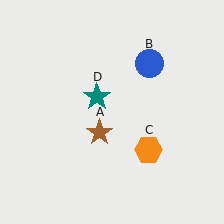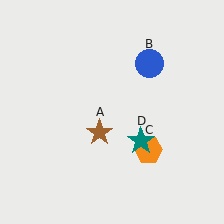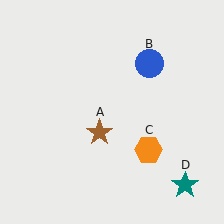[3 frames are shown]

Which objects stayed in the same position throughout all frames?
Brown star (object A) and blue circle (object B) and orange hexagon (object C) remained stationary.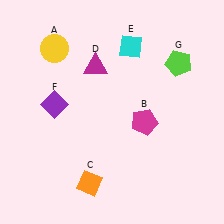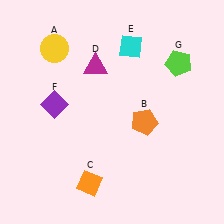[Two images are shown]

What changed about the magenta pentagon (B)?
In Image 1, B is magenta. In Image 2, it changed to orange.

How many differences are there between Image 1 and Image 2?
There is 1 difference between the two images.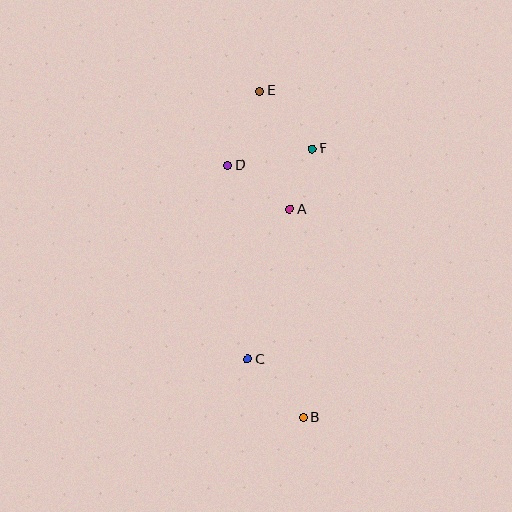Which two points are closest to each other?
Points A and F are closest to each other.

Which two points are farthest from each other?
Points B and E are farthest from each other.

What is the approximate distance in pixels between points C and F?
The distance between C and F is approximately 220 pixels.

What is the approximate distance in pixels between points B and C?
The distance between B and C is approximately 80 pixels.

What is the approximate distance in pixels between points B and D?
The distance between B and D is approximately 263 pixels.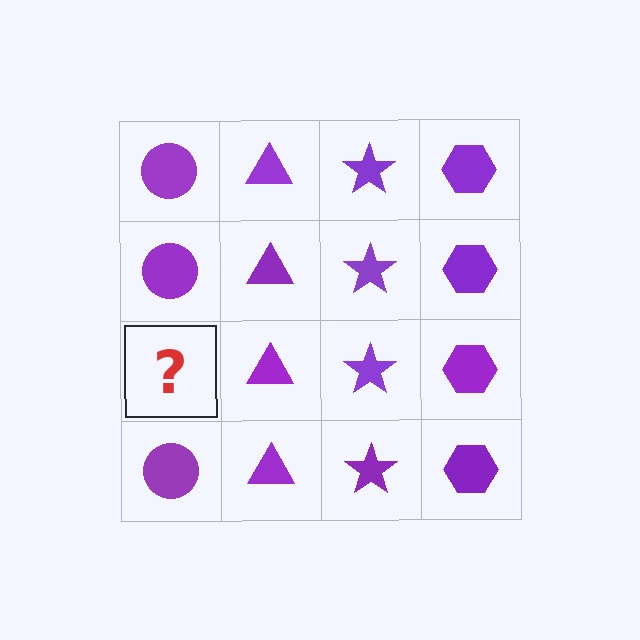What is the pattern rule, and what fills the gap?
The rule is that each column has a consistent shape. The gap should be filled with a purple circle.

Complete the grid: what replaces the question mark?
The question mark should be replaced with a purple circle.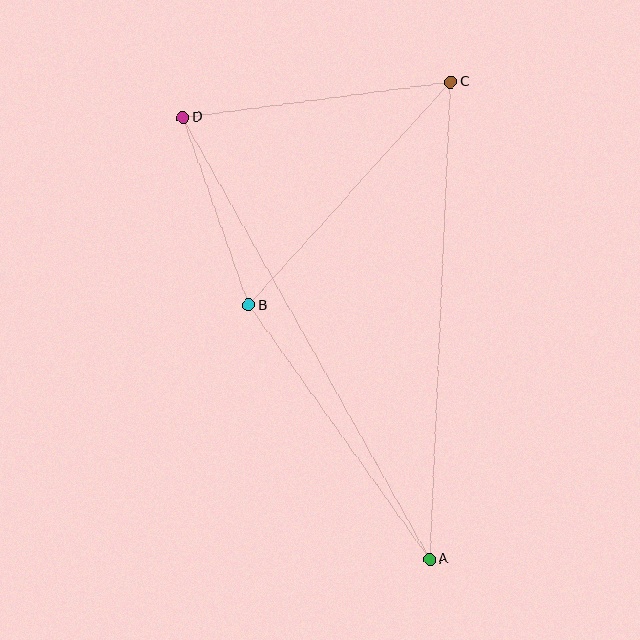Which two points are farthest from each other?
Points A and D are farthest from each other.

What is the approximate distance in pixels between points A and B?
The distance between A and B is approximately 312 pixels.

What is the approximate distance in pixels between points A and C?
The distance between A and C is approximately 478 pixels.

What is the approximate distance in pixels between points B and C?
The distance between B and C is approximately 301 pixels.